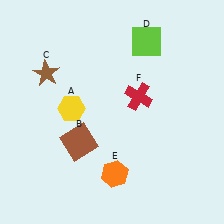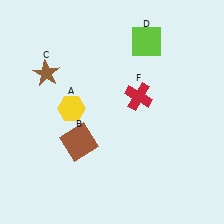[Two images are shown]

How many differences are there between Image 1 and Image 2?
There is 1 difference between the two images.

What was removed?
The orange hexagon (E) was removed in Image 2.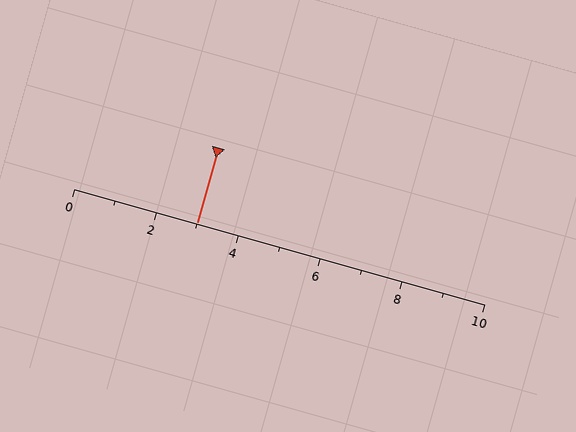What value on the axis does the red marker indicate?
The marker indicates approximately 3.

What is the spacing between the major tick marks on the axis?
The major ticks are spaced 2 apart.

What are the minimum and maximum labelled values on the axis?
The axis runs from 0 to 10.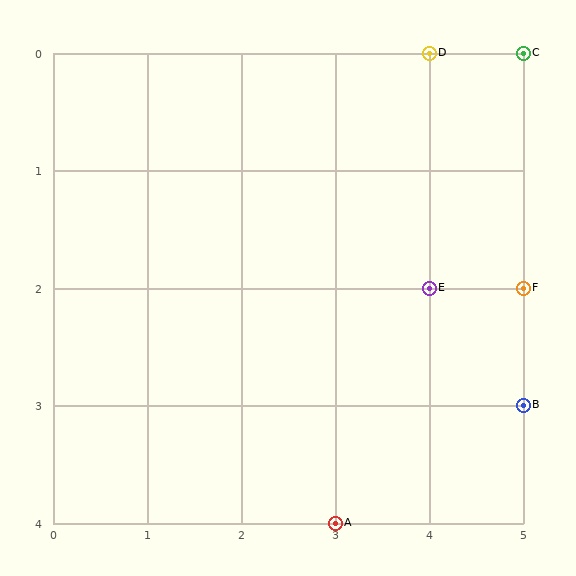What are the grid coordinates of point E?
Point E is at grid coordinates (4, 2).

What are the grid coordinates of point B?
Point B is at grid coordinates (5, 3).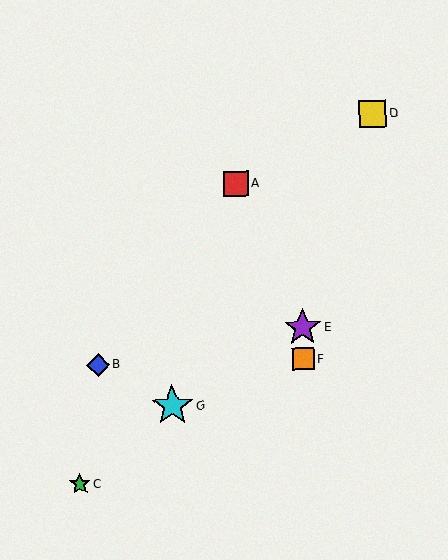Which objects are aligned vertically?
Objects E, F are aligned vertically.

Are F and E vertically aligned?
Yes, both are at x≈303.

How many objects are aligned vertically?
2 objects (E, F) are aligned vertically.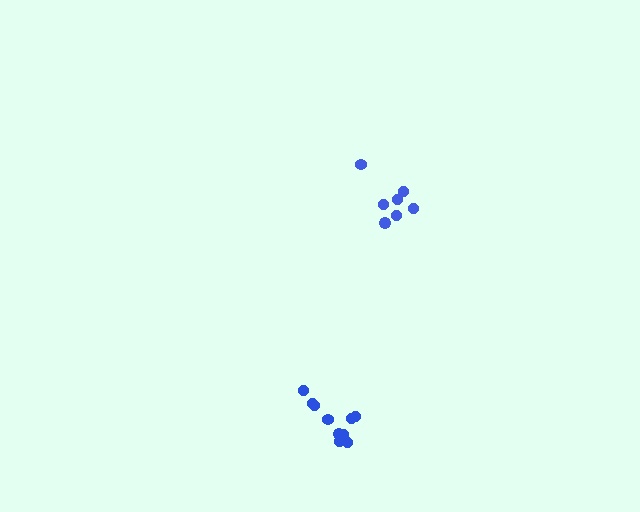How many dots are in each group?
Group 1: 10 dots, Group 2: 7 dots (17 total).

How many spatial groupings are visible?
There are 2 spatial groupings.